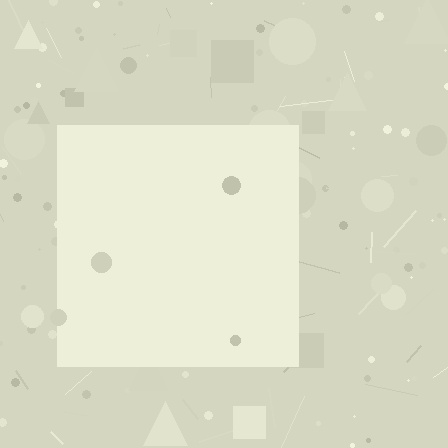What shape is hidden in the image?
A square is hidden in the image.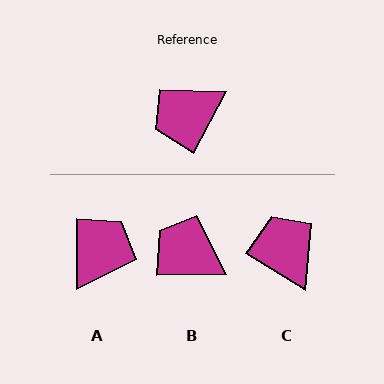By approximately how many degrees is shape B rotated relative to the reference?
Approximately 62 degrees clockwise.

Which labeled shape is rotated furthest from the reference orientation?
A, about 152 degrees away.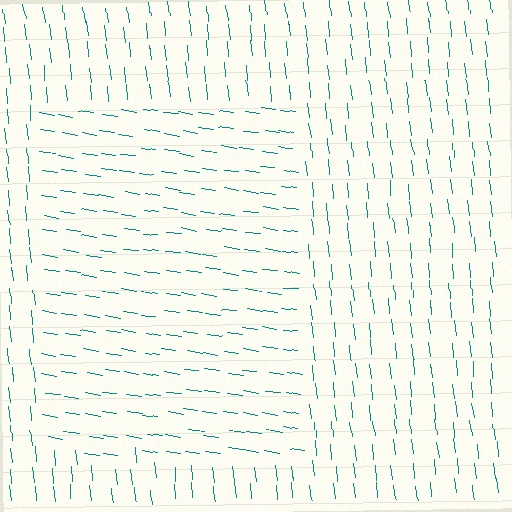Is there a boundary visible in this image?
Yes, there is a texture boundary formed by a change in line orientation.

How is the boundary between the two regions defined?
The boundary is defined purely by a change in line orientation (approximately 75 degrees difference). All lines are the same color and thickness.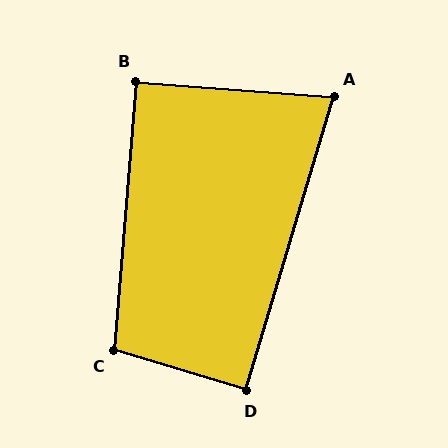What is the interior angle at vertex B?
Approximately 90 degrees (approximately right).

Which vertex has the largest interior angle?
C, at approximately 102 degrees.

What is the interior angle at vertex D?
Approximately 90 degrees (approximately right).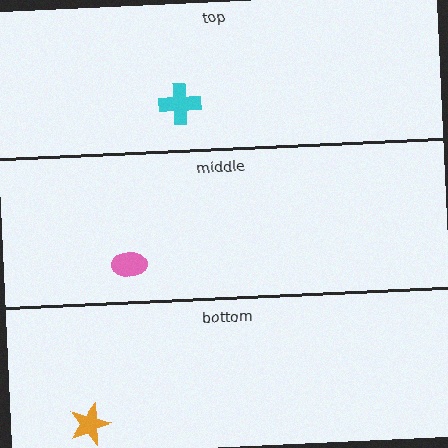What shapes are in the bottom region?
The orange star.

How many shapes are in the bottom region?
1.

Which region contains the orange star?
The bottom region.